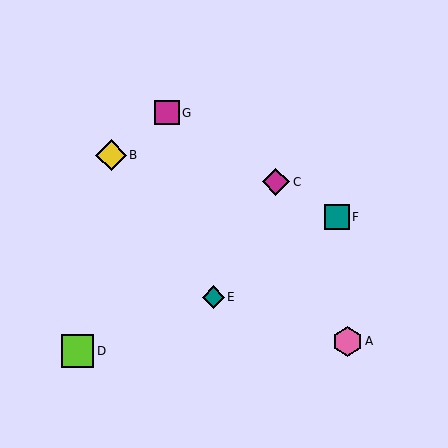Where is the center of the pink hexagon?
The center of the pink hexagon is at (348, 341).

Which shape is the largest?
The lime square (labeled D) is the largest.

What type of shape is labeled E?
Shape E is a teal diamond.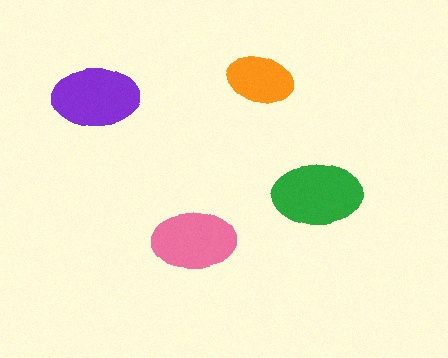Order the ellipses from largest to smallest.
the green one, the purple one, the pink one, the orange one.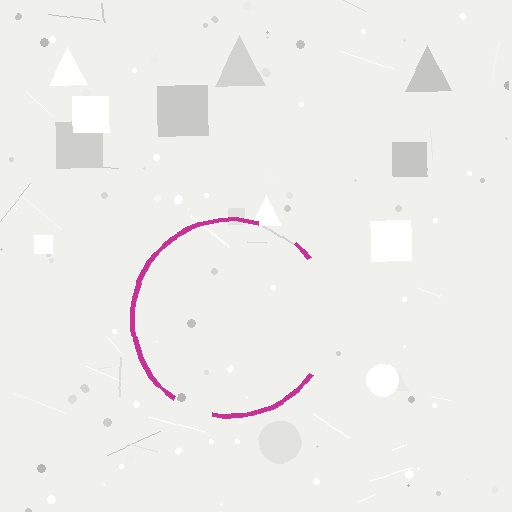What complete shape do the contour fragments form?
The contour fragments form a circle.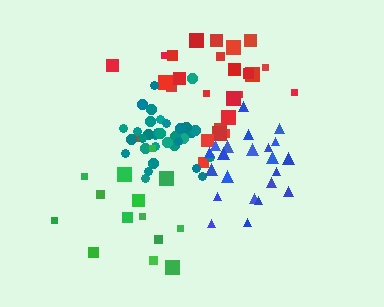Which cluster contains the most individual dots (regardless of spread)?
Teal (34).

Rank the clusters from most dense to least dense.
teal, blue, red, green.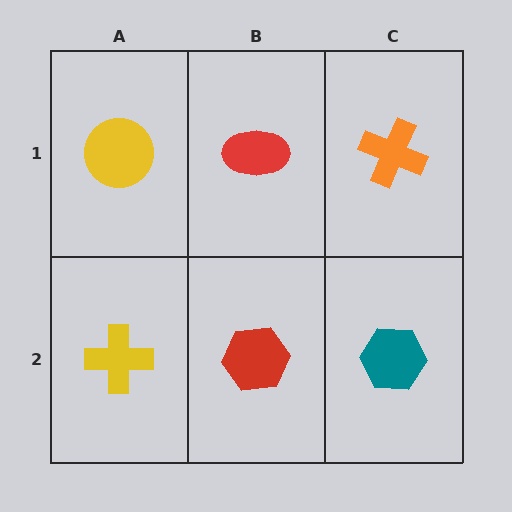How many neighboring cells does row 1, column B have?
3.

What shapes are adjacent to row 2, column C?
An orange cross (row 1, column C), a red hexagon (row 2, column B).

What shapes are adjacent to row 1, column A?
A yellow cross (row 2, column A), a red ellipse (row 1, column B).